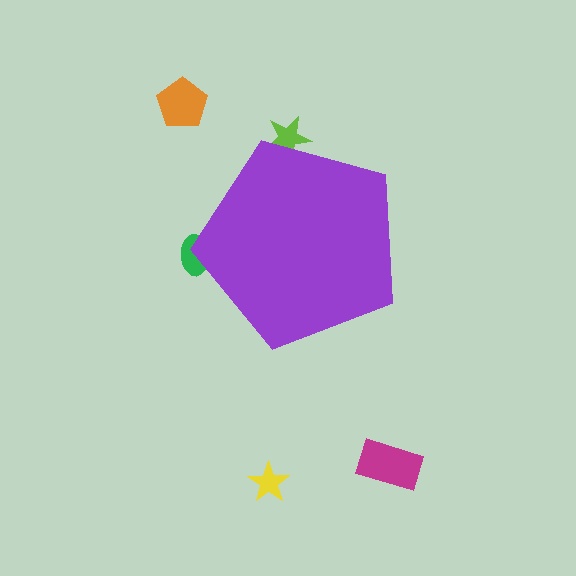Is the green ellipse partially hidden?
Yes, the green ellipse is partially hidden behind the purple pentagon.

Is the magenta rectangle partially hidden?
No, the magenta rectangle is fully visible.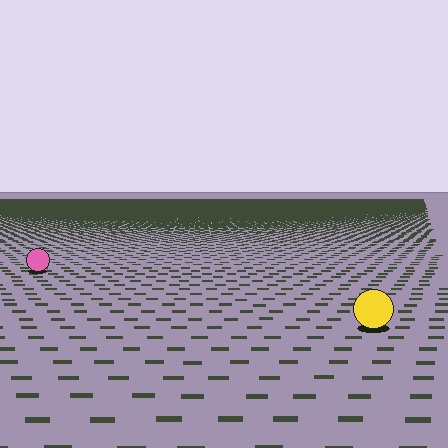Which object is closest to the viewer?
The yellow circle is closest. The texture marks near it are larger and more spread out.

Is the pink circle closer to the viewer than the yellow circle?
No. The yellow circle is closer — you can tell from the texture gradient: the ground texture is coarser near it.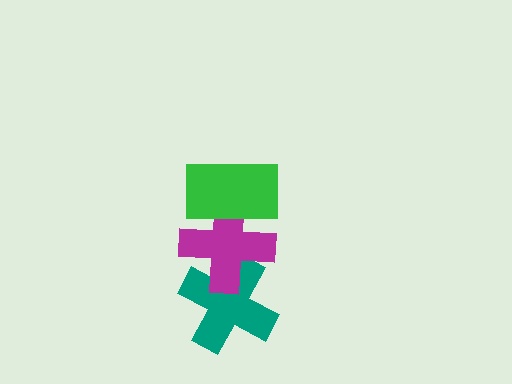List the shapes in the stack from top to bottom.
From top to bottom: the green rectangle, the magenta cross, the teal cross.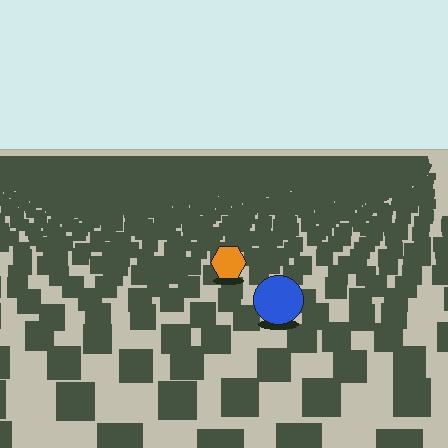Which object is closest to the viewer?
The blue circle is closest. The texture marks near it are larger and more spread out.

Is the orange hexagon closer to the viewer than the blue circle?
No. The blue circle is closer — you can tell from the texture gradient: the ground texture is coarser near it.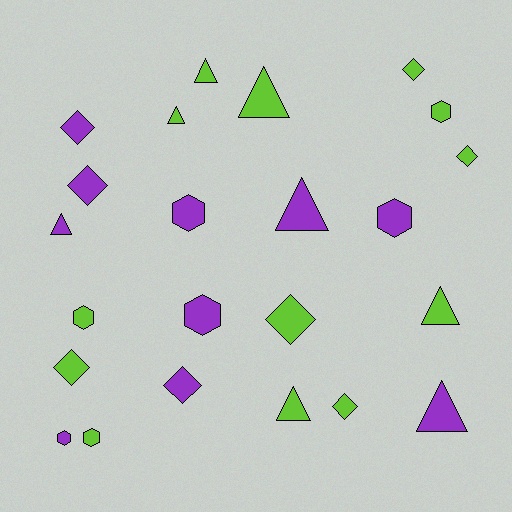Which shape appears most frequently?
Diamond, with 8 objects.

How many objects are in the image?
There are 23 objects.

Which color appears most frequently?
Lime, with 13 objects.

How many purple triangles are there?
There are 3 purple triangles.